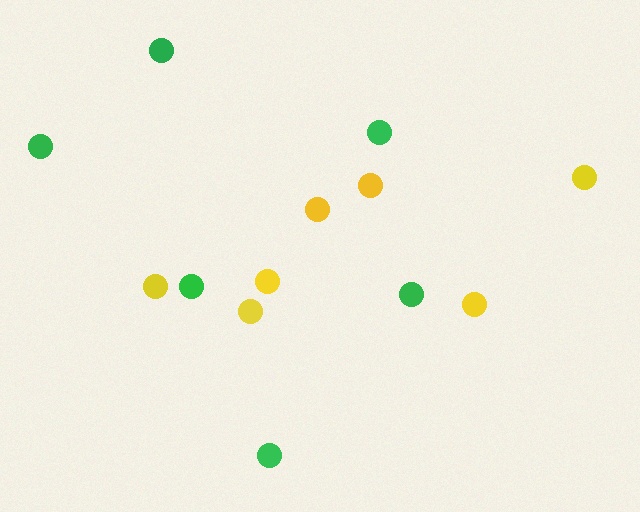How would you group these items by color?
There are 2 groups: one group of yellow circles (7) and one group of green circles (6).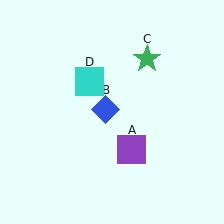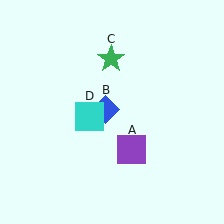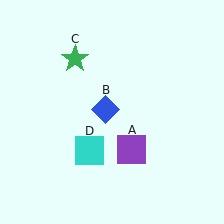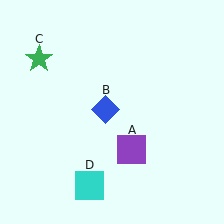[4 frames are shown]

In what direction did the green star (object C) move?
The green star (object C) moved left.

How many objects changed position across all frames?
2 objects changed position: green star (object C), cyan square (object D).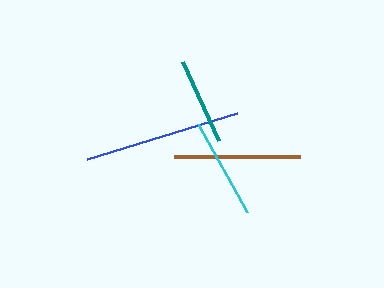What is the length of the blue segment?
The blue segment is approximately 158 pixels long.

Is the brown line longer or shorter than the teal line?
The brown line is longer than the teal line.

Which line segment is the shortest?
The teal line is the shortest at approximately 87 pixels.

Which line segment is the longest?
The blue line is the longest at approximately 158 pixels.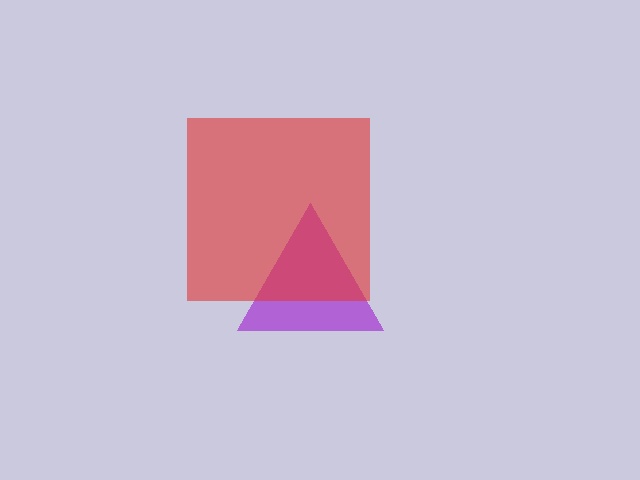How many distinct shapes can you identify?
There are 2 distinct shapes: a purple triangle, a red square.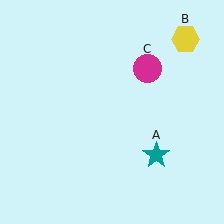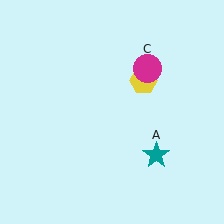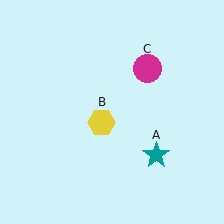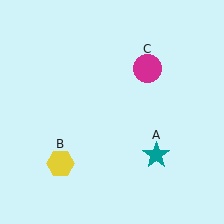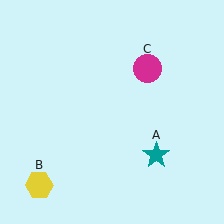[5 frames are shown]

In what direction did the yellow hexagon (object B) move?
The yellow hexagon (object B) moved down and to the left.